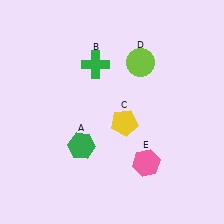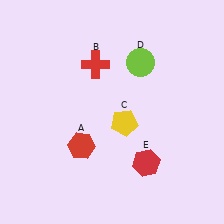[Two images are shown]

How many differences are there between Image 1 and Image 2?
There are 3 differences between the two images.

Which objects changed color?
A changed from green to red. B changed from green to red. E changed from pink to red.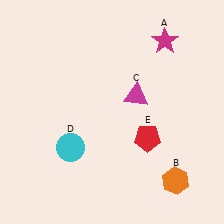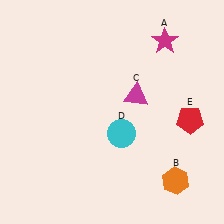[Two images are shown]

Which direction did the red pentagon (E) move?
The red pentagon (E) moved right.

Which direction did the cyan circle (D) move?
The cyan circle (D) moved right.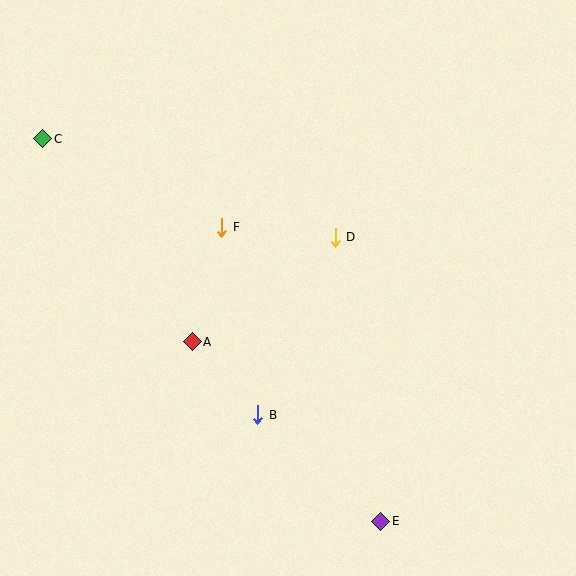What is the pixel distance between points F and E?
The distance between F and E is 334 pixels.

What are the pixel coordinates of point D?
Point D is at (335, 237).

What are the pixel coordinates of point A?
Point A is at (192, 342).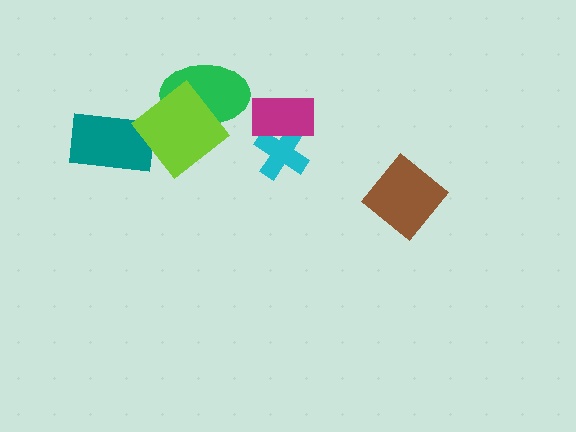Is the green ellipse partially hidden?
Yes, it is partially covered by another shape.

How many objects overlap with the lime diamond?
1 object overlaps with the lime diamond.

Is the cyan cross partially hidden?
Yes, it is partially covered by another shape.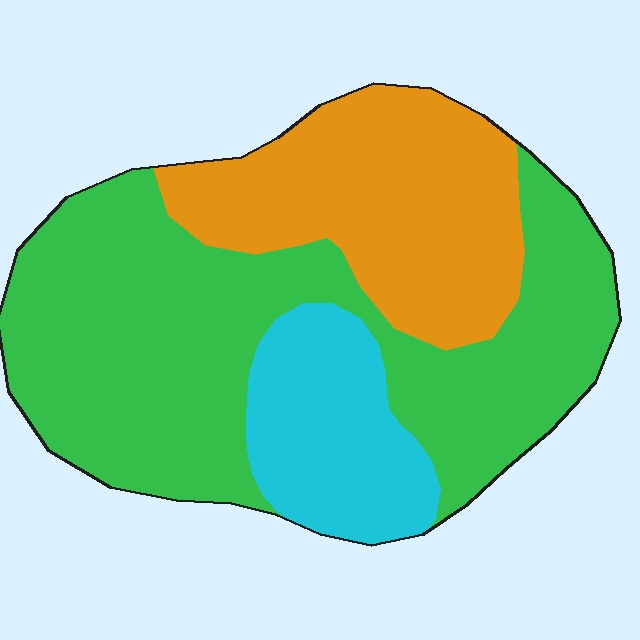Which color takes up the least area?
Cyan, at roughly 15%.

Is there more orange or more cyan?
Orange.